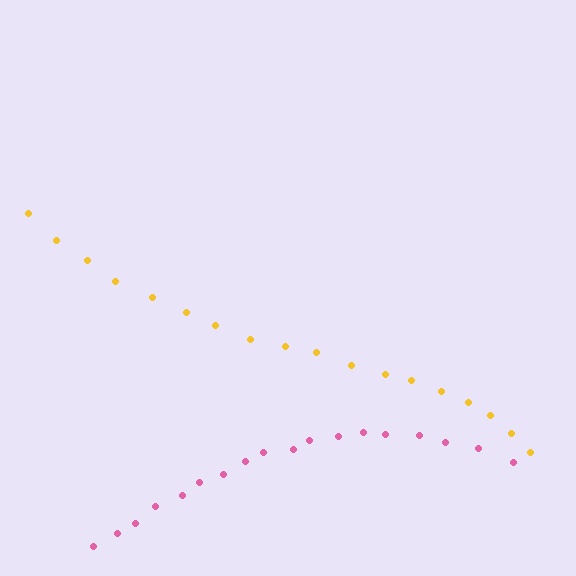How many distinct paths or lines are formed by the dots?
There are 2 distinct paths.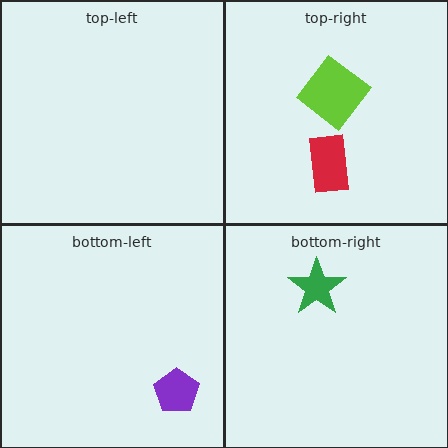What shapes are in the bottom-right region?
The green star.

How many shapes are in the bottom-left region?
1.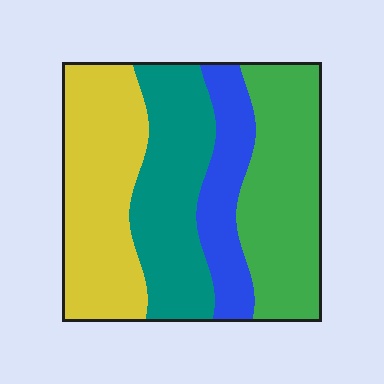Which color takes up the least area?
Blue, at roughly 15%.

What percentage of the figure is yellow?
Yellow covers roughly 30% of the figure.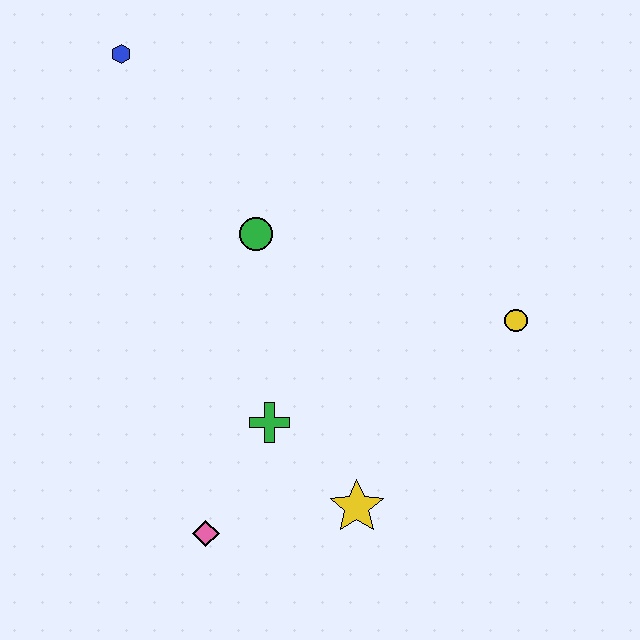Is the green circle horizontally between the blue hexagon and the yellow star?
Yes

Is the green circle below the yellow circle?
No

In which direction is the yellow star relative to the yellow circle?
The yellow star is below the yellow circle.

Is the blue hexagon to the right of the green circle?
No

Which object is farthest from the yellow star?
The blue hexagon is farthest from the yellow star.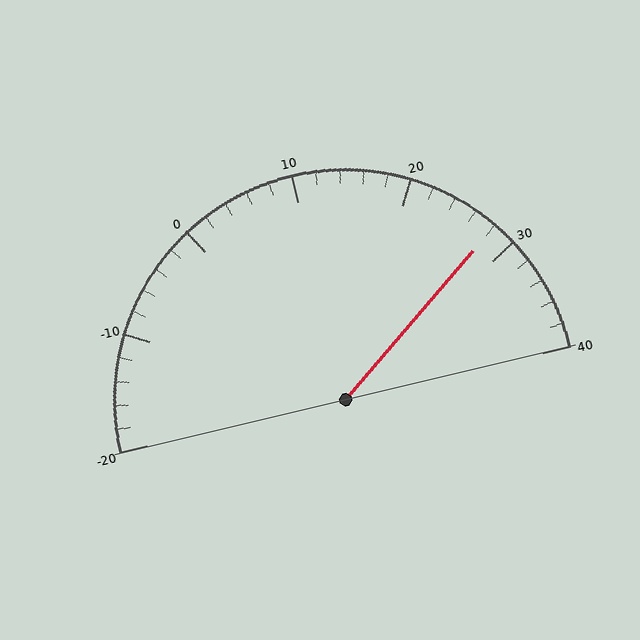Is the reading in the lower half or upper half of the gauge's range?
The reading is in the upper half of the range (-20 to 40).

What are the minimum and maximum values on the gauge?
The gauge ranges from -20 to 40.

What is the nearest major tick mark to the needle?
The nearest major tick mark is 30.